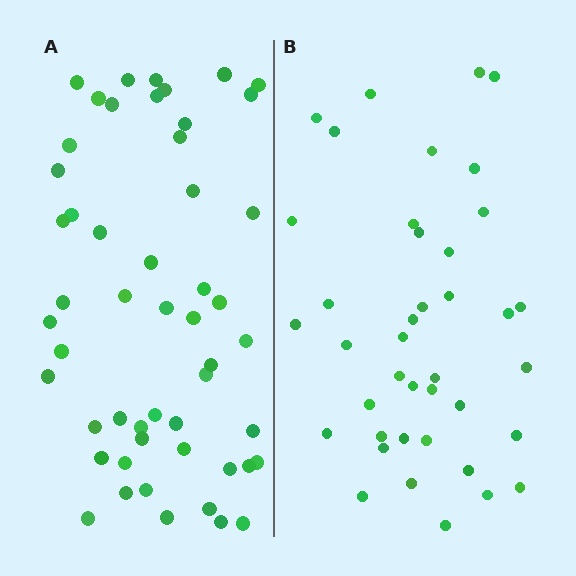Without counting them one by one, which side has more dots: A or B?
Region A (the left region) has more dots.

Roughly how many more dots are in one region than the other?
Region A has roughly 12 or so more dots than region B.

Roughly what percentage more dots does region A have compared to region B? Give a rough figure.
About 30% more.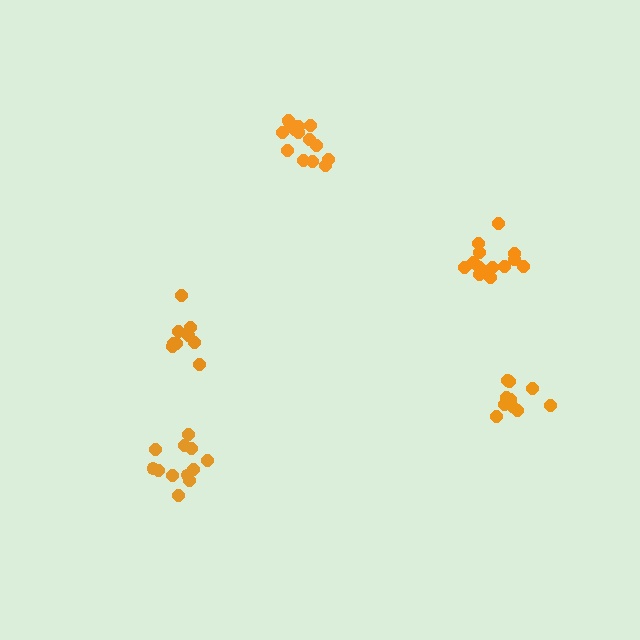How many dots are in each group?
Group 1: 12 dots, Group 2: 14 dots, Group 3: 10 dots, Group 4: 9 dots, Group 5: 14 dots (59 total).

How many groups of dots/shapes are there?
There are 5 groups.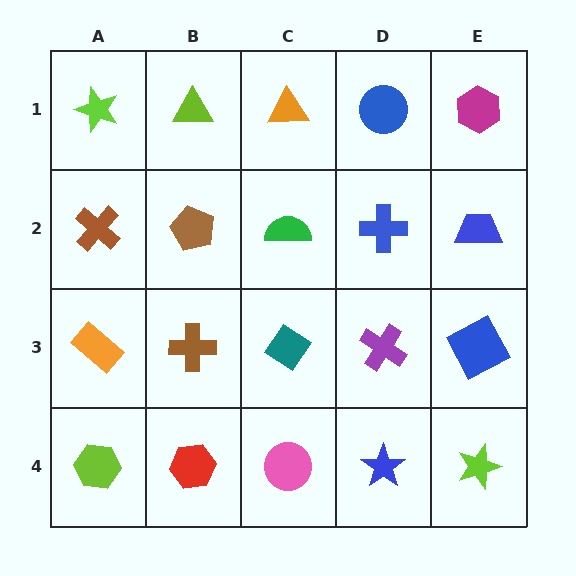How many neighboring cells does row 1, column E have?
2.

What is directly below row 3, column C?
A pink circle.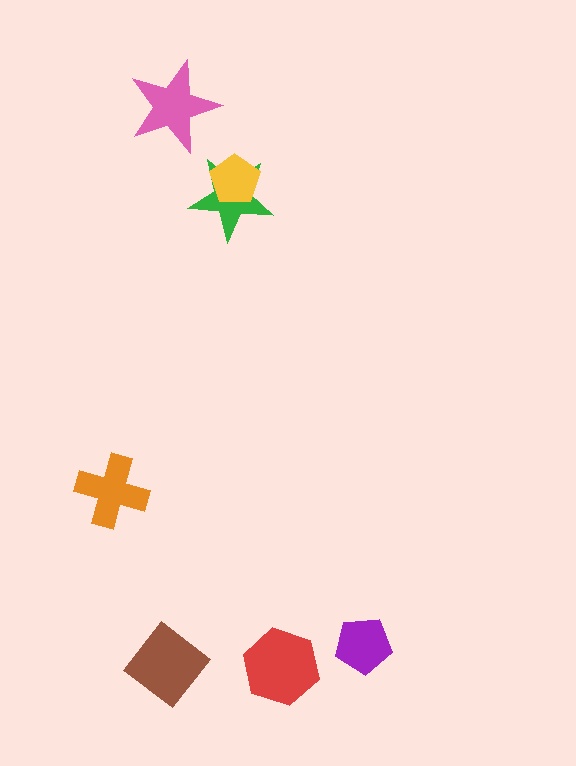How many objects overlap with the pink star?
0 objects overlap with the pink star.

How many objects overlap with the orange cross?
0 objects overlap with the orange cross.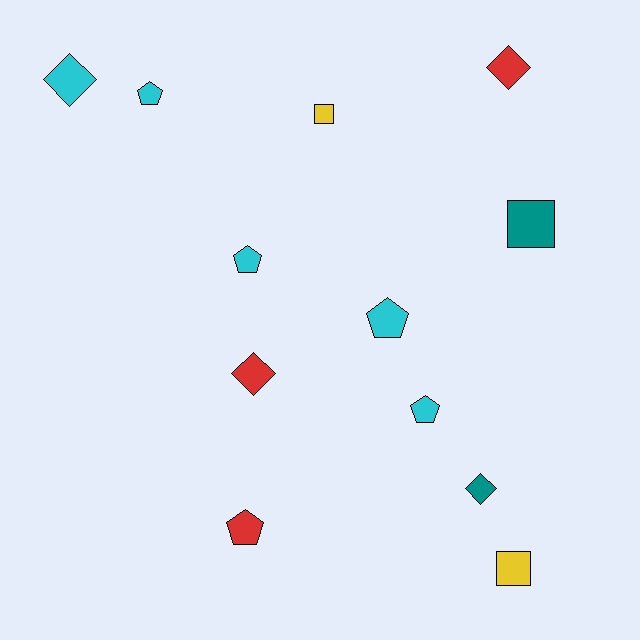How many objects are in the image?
There are 12 objects.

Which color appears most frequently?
Cyan, with 5 objects.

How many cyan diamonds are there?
There is 1 cyan diamond.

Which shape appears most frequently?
Pentagon, with 5 objects.